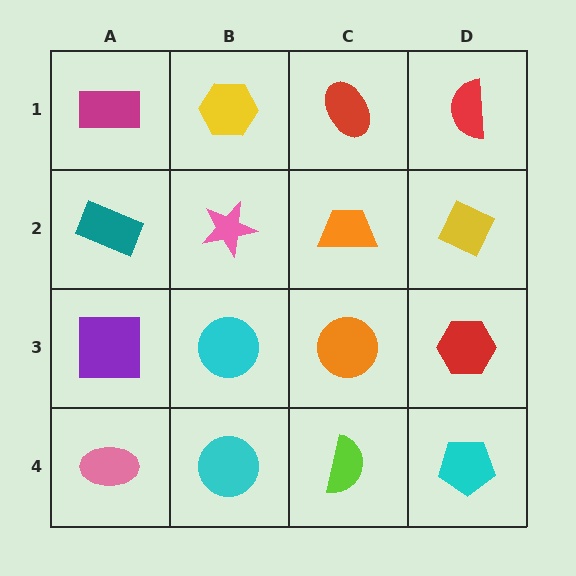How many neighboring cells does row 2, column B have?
4.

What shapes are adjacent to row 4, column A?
A purple square (row 3, column A), a cyan circle (row 4, column B).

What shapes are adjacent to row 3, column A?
A teal rectangle (row 2, column A), a pink ellipse (row 4, column A), a cyan circle (row 3, column B).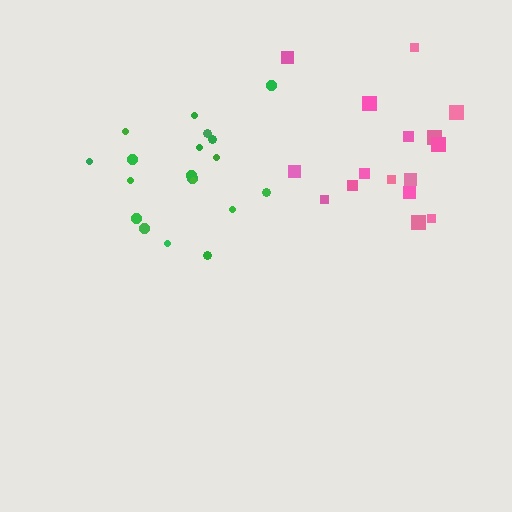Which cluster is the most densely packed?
Green.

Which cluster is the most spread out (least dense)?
Pink.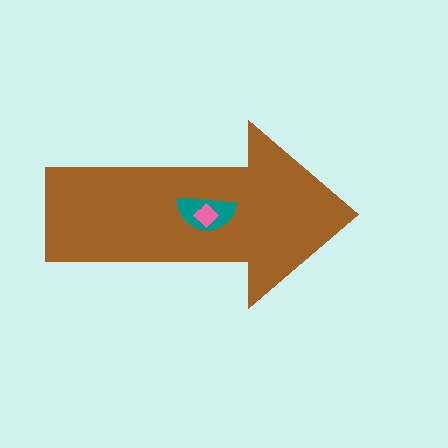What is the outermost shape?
The brown arrow.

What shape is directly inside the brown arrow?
The teal semicircle.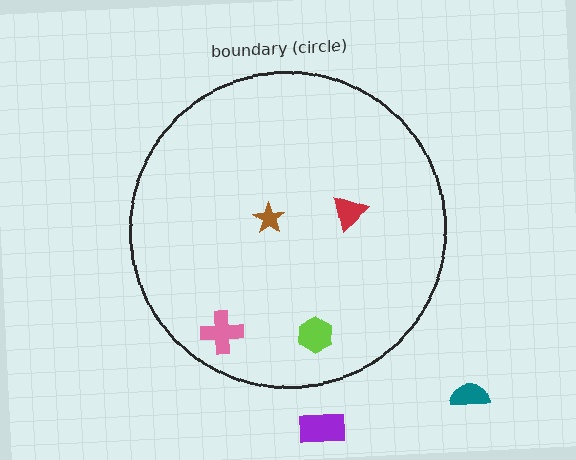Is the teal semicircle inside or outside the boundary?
Outside.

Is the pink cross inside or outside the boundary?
Inside.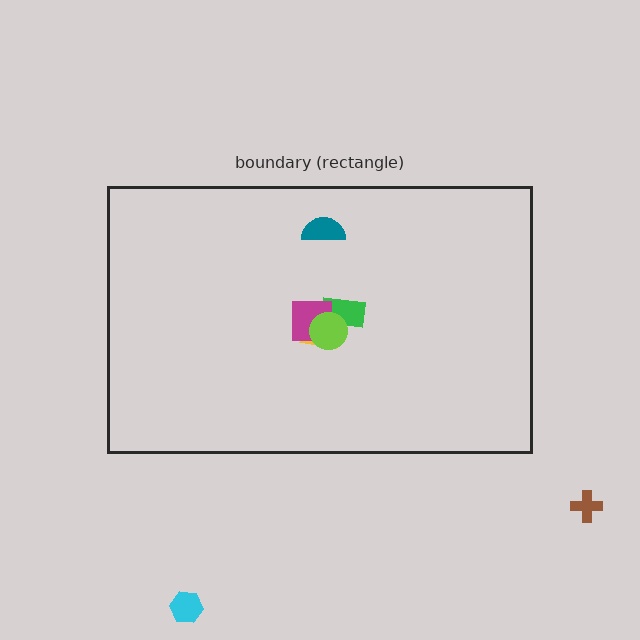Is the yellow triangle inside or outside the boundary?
Inside.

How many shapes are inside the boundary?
5 inside, 2 outside.